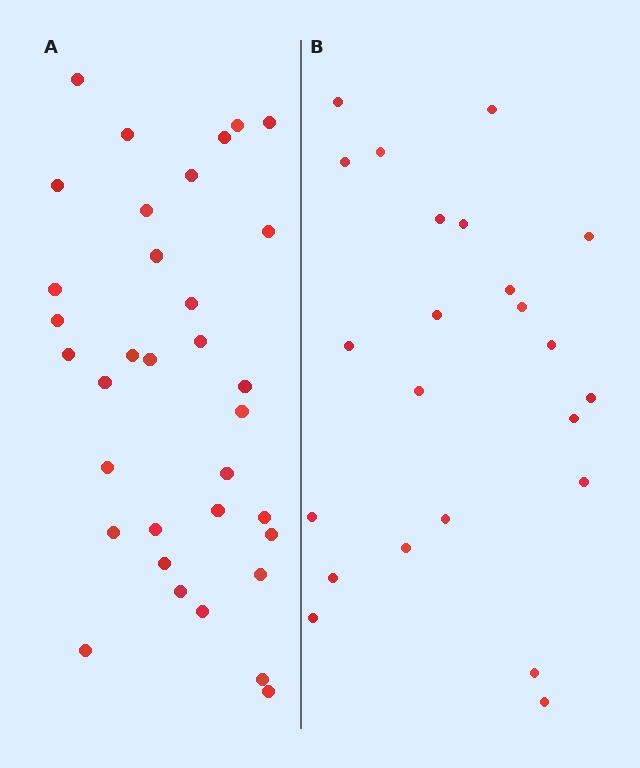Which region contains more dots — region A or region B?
Region A (the left region) has more dots.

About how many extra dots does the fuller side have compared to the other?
Region A has roughly 12 or so more dots than region B.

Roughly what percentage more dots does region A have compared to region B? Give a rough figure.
About 50% more.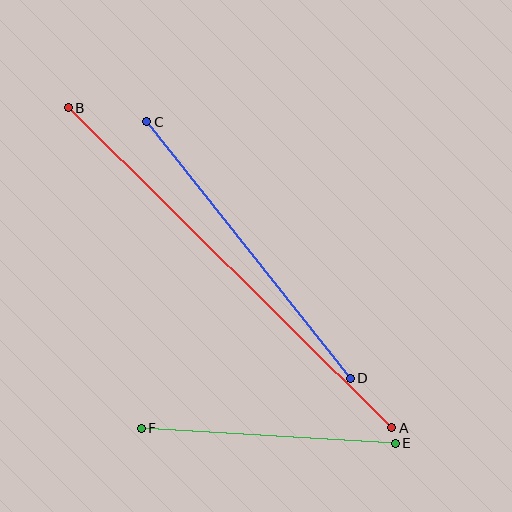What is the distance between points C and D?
The distance is approximately 327 pixels.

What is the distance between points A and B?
The distance is approximately 455 pixels.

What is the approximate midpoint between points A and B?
The midpoint is at approximately (230, 268) pixels.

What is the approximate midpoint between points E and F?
The midpoint is at approximately (268, 436) pixels.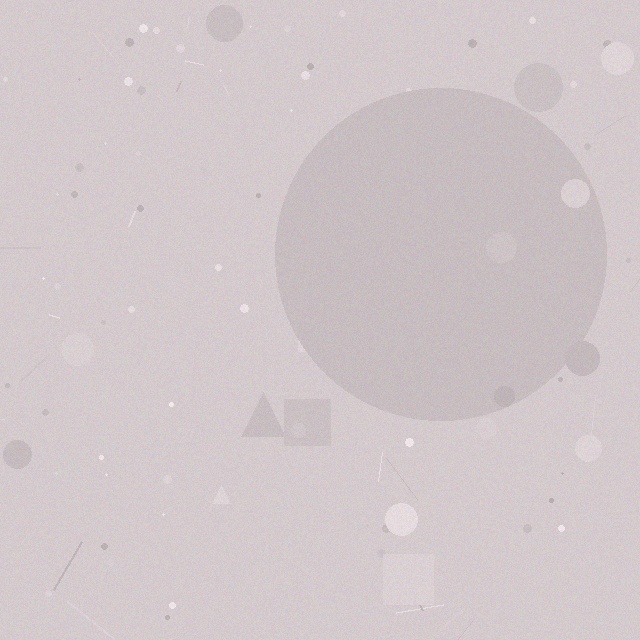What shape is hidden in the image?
A circle is hidden in the image.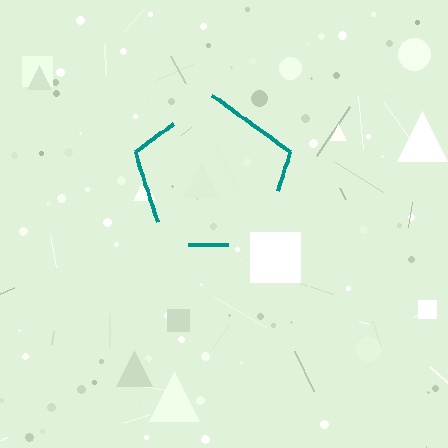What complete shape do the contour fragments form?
The contour fragments form a pentagon.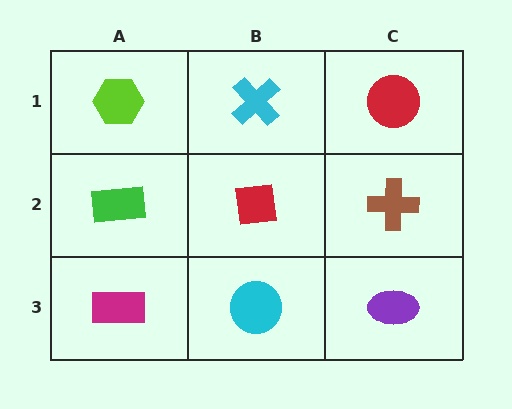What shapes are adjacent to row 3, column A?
A green rectangle (row 2, column A), a cyan circle (row 3, column B).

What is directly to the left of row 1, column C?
A cyan cross.